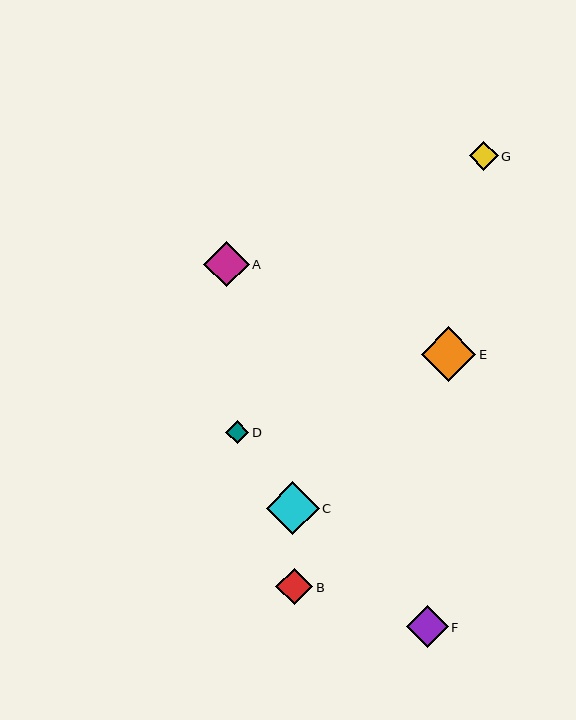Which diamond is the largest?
Diamond E is the largest with a size of approximately 54 pixels.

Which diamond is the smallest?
Diamond D is the smallest with a size of approximately 23 pixels.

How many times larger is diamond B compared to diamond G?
Diamond B is approximately 1.3 times the size of diamond G.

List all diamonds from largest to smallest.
From largest to smallest: E, C, A, F, B, G, D.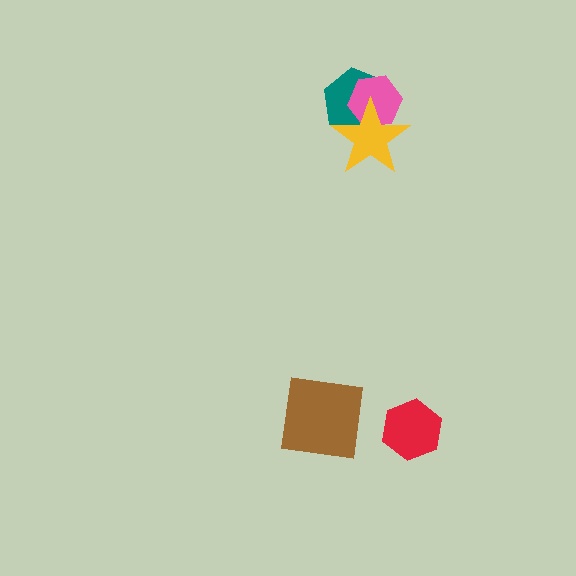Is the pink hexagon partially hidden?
Yes, it is partially covered by another shape.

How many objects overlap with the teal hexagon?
2 objects overlap with the teal hexagon.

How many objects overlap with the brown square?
0 objects overlap with the brown square.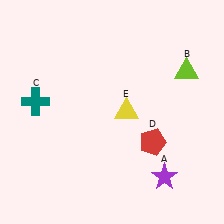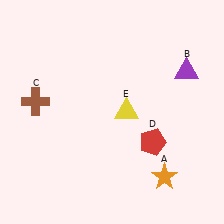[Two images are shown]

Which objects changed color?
A changed from purple to orange. B changed from lime to purple. C changed from teal to brown.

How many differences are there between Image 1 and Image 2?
There are 3 differences between the two images.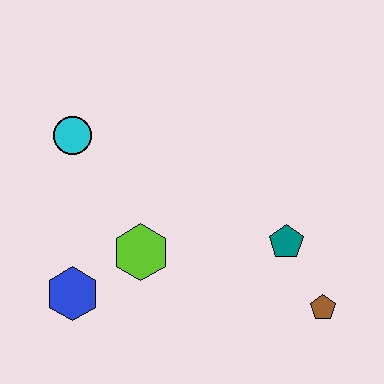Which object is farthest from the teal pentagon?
The cyan circle is farthest from the teal pentagon.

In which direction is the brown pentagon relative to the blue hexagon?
The brown pentagon is to the right of the blue hexagon.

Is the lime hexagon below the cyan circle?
Yes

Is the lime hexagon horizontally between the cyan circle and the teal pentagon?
Yes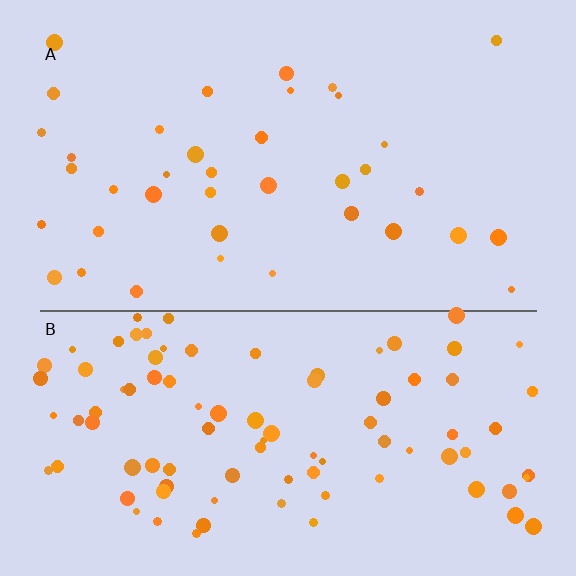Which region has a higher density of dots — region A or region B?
B (the bottom).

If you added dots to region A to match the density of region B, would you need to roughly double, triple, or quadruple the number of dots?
Approximately double.